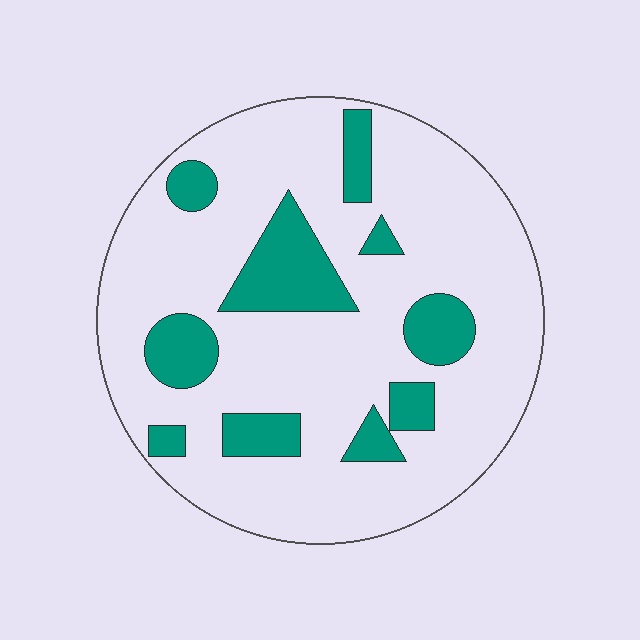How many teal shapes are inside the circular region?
10.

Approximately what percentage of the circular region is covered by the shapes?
Approximately 20%.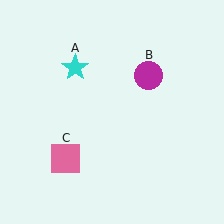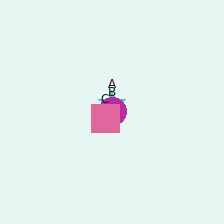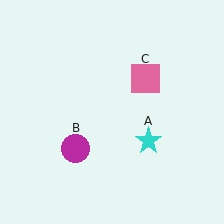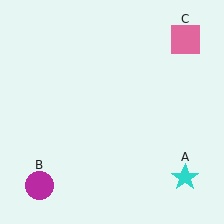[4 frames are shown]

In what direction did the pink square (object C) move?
The pink square (object C) moved up and to the right.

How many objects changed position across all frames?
3 objects changed position: cyan star (object A), magenta circle (object B), pink square (object C).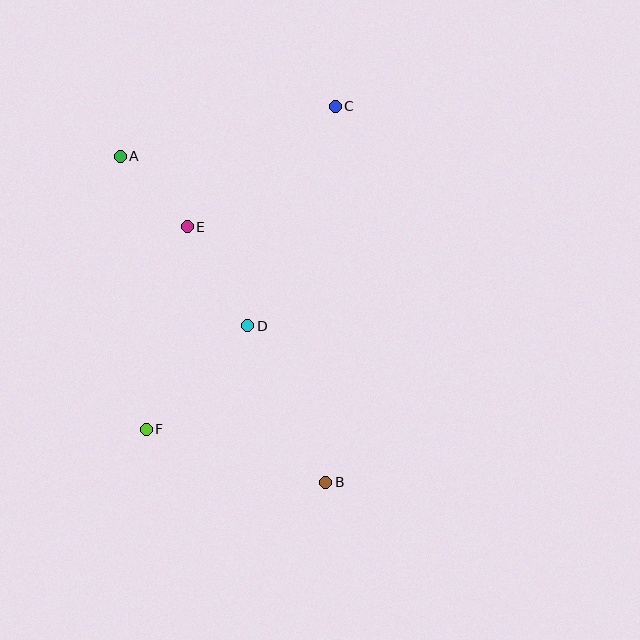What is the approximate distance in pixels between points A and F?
The distance between A and F is approximately 274 pixels.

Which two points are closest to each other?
Points A and E are closest to each other.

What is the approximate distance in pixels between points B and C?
The distance between B and C is approximately 376 pixels.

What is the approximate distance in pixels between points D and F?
The distance between D and F is approximately 145 pixels.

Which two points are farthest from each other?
Points A and B are farthest from each other.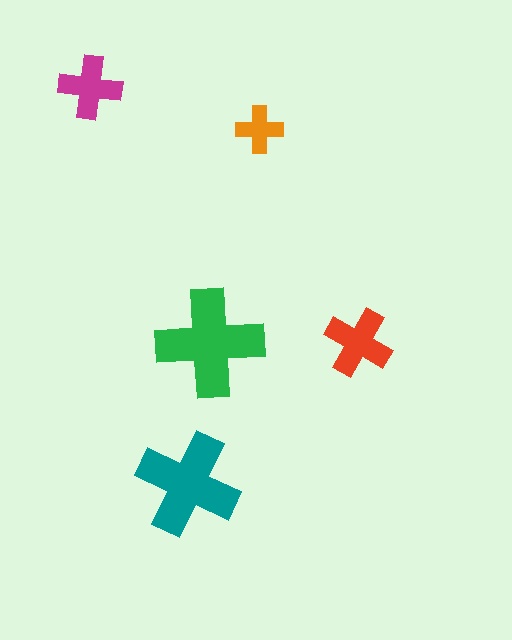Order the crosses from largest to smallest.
the green one, the teal one, the red one, the magenta one, the orange one.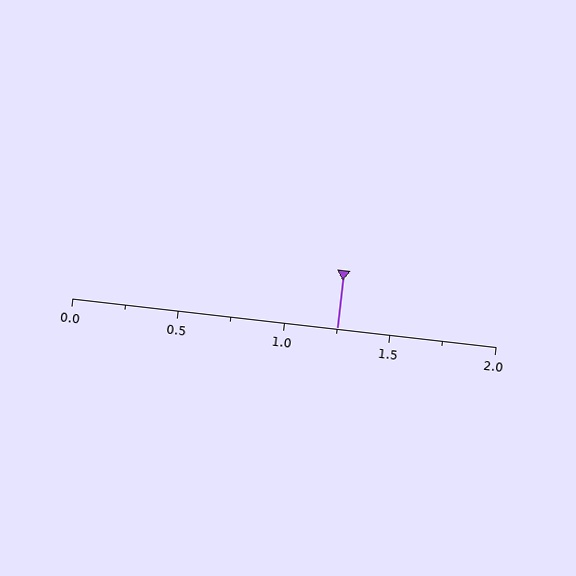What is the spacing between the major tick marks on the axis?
The major ticks are spaced 0.5 apart.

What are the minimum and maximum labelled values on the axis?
The axis runs from 0.0 to 2.0.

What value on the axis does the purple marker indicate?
The marker indicates approximately 1.25.